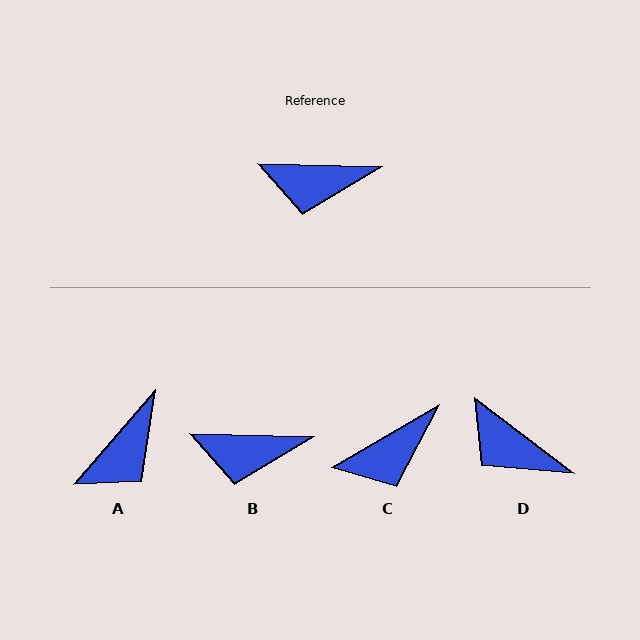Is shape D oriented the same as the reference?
No, it is off by about 36 degrees.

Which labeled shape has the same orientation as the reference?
B.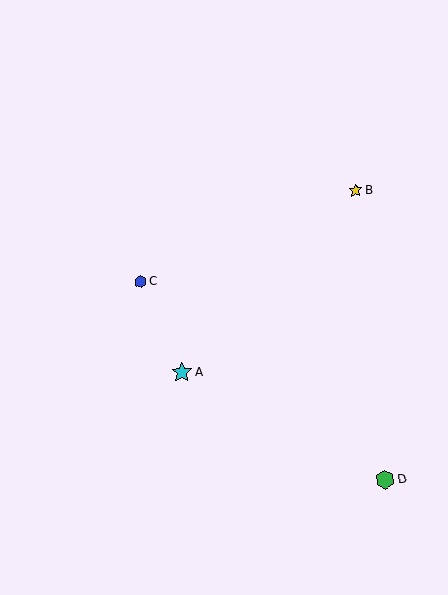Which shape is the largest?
The cyan star (labeled A) is the largest.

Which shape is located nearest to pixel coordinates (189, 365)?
The cyan star (labeled A) at (182, 372) is nearest to that location.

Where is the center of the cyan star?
The center of the cyan star is at (182, 372).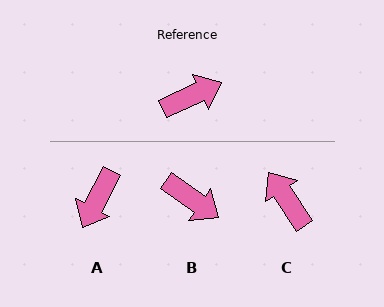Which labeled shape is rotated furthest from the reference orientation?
A, about 143 degrees away.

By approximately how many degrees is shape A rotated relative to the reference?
Approximately 143 degrees clockwise.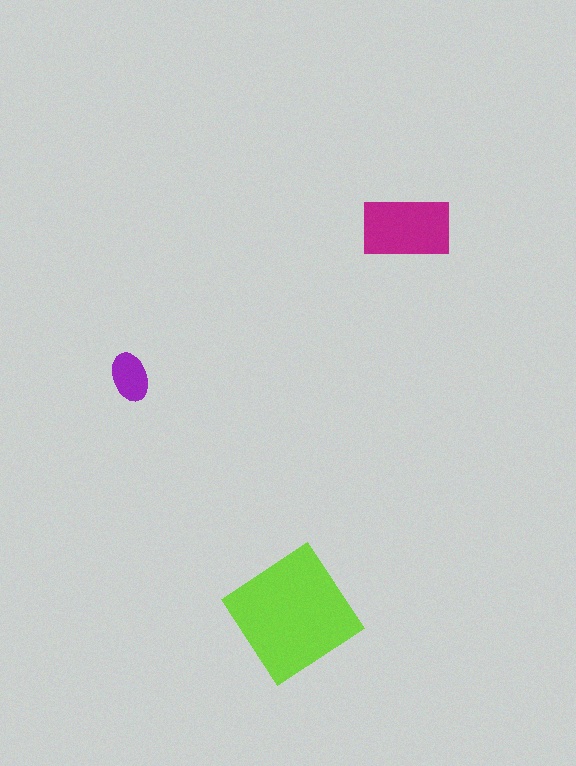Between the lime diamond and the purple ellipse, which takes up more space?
The lime diamond.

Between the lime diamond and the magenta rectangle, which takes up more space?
The lime diamond.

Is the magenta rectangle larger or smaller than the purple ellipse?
Larger.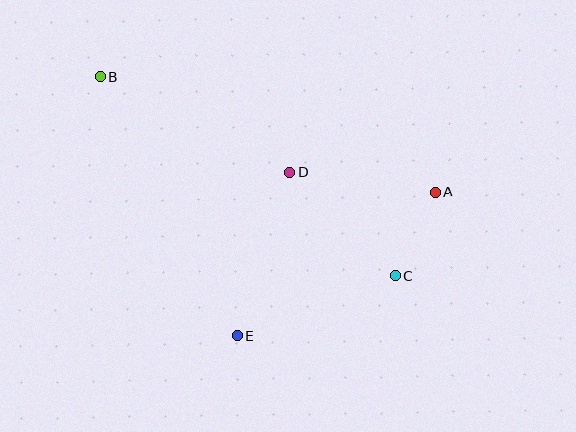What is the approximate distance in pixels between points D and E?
The distance between D and E is approximately 172 pixels.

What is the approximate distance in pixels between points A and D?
The distance between A and D is approximately 146 pixels.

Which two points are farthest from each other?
Points B and C are farthest from each other.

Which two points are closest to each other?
Points A and C are closest to each other.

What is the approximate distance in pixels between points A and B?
The distance between A and B is approximately 354 pixels.